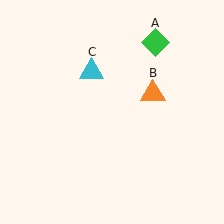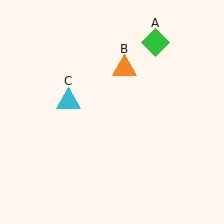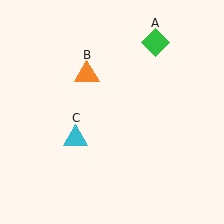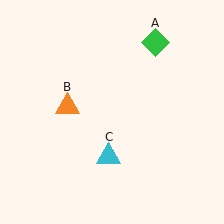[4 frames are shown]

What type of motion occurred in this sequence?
The orange triangle (object B), cyan triangle (object C) rotated counterclockwise around the center of the scene.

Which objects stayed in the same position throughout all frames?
Green diamond (object A) remained stationary.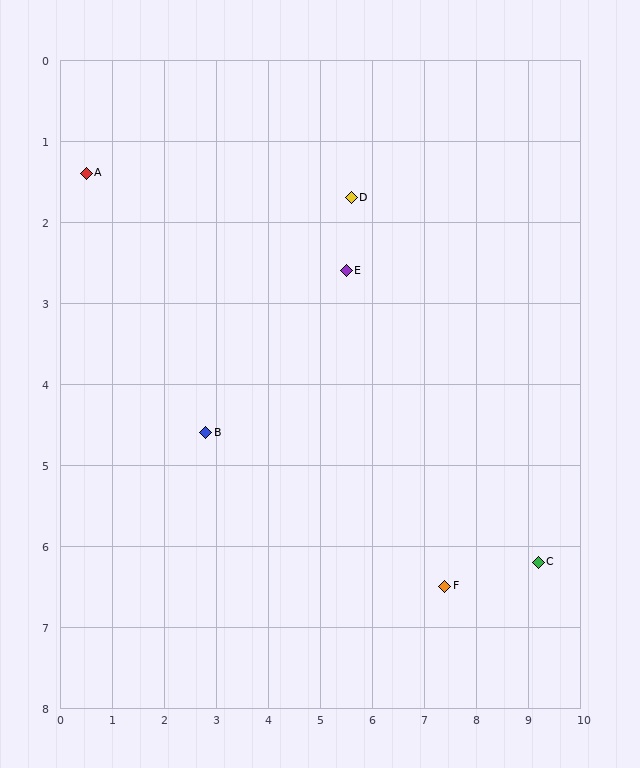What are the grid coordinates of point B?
Point B is at approximately (2.8, 4.6).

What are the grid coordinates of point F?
Point F is at approximately (7.4, 6.5).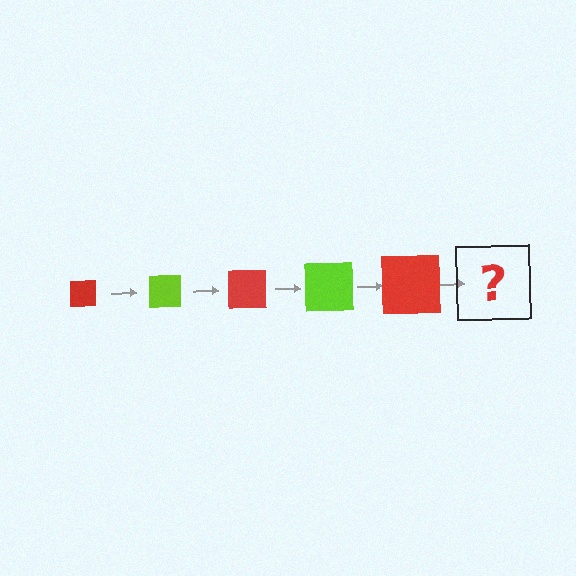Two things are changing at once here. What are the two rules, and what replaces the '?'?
The two rules are that the square grows larger each step and the color cycles through red and lime. The '?' should be a lime square, larger than the previous one.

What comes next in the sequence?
The next element should be a lime square, larger than the previous one.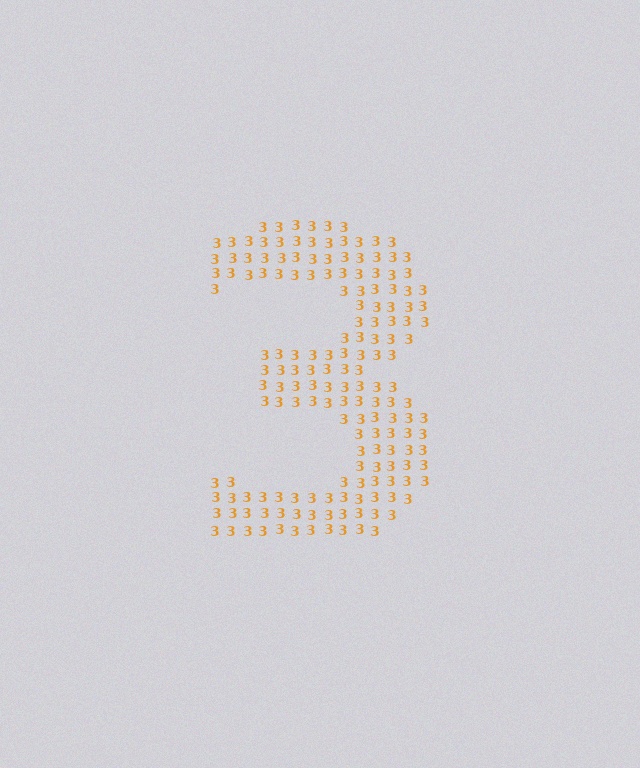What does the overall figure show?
The overall figure shows the digit 3.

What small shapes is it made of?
It is made of small digit 3's.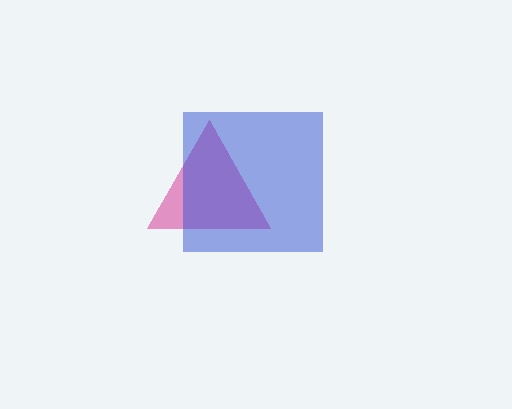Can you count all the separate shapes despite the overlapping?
Yes, there are 2 separate shapes.